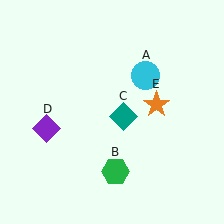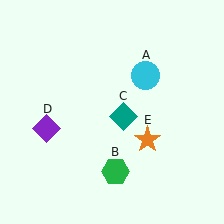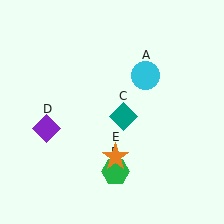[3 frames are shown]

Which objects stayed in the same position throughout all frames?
Cyan circle (object A) and green hexagon (object B) and teal diamond (object C) and purple diamond (object D) remained stationary.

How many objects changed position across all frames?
1 object changed position: orange star (object E).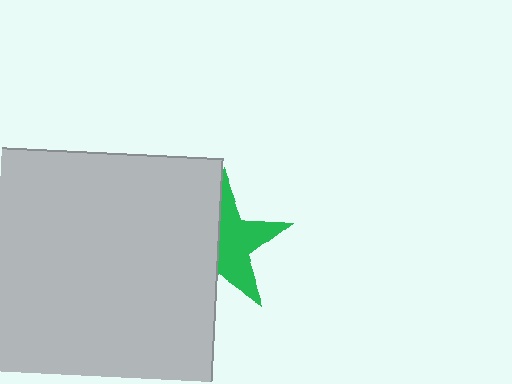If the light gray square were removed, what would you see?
You would see the complete green star.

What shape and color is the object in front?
The object in front is a light gray square.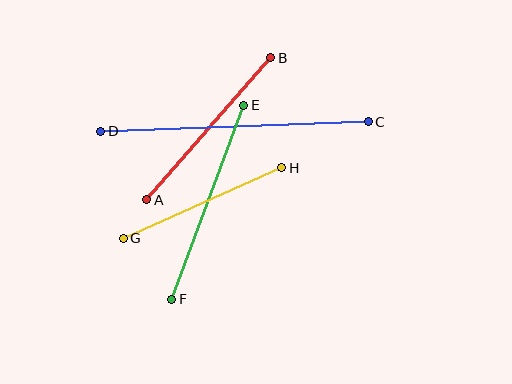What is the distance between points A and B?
The distance is approximately 188 pixels.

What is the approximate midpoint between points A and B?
The midpoint is at approximately (209, 129) pixels.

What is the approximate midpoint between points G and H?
The midpoint is at approximately (203, 203) pixels.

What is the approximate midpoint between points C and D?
The midpoint is at approximately (235, 127) pixels.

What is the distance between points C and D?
The distance is approximately 268 pixels.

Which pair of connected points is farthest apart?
Points C and D are farthest apart.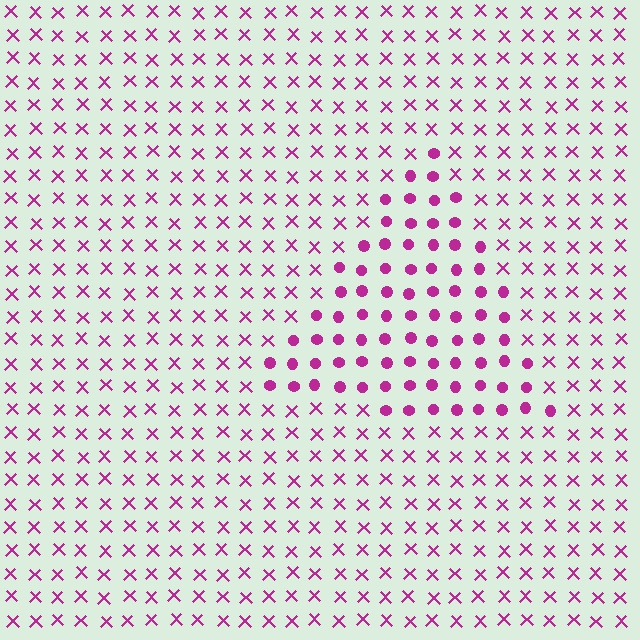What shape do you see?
I see a triangle.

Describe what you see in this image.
The image is filled with small magenta elements arranged in a uniform grid. A triangle-shaped region contains circles, while the surrounding area contains X marks. The boundary is defined purely by the change in element shape.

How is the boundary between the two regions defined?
The boundary is defined by a change in element shape: circles inside vs. X marks outside. All elements share the same color and spacing.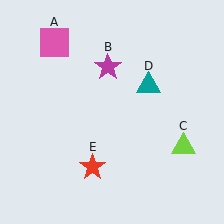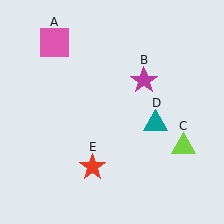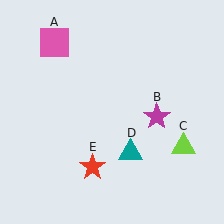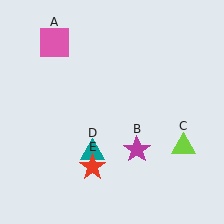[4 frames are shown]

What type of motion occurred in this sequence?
The magenta star (object B), teal triangle (object D) rotated clockwise around the center of the scene.